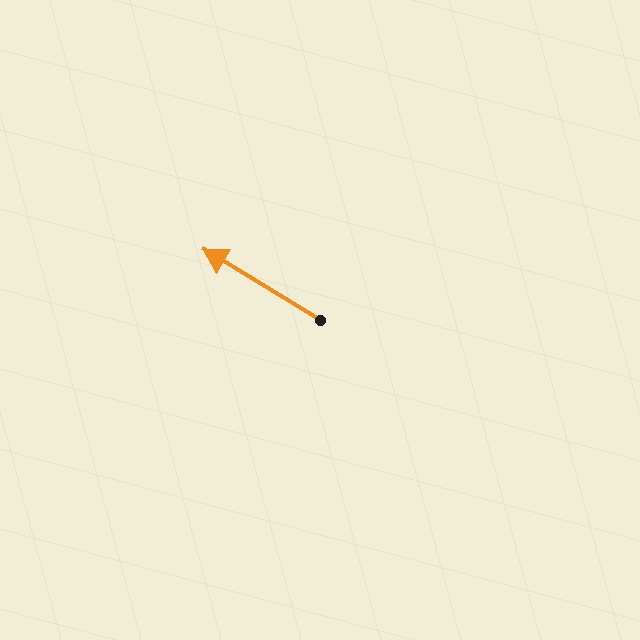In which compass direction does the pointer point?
Northwest.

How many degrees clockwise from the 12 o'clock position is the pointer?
Approximately 301 degrees.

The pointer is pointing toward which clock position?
Roughly 10 o'clock.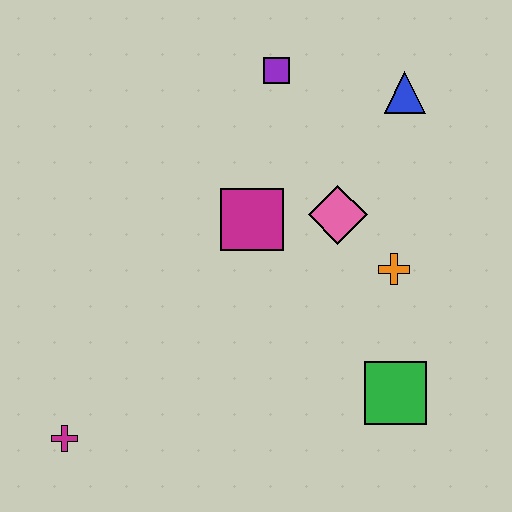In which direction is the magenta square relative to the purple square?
The magenta square is below the purple square.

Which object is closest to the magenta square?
The pink diamond is closest to the magenta square.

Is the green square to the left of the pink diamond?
No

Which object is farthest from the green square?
The purple square is farthest from the green square.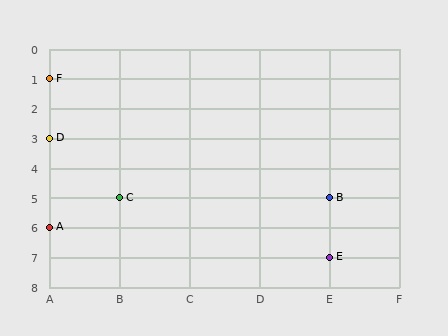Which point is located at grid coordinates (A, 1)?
Point F is at (A, 1).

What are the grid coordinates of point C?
Point C is at grid coordinates (B, 5).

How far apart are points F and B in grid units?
Points F and B are 4 columns and 4 rows apart (about 5.7 grid units diagonally).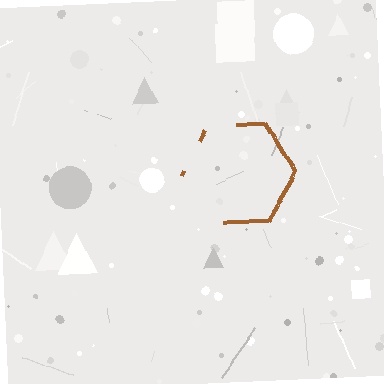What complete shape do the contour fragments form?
The contour fragments form a hexagon.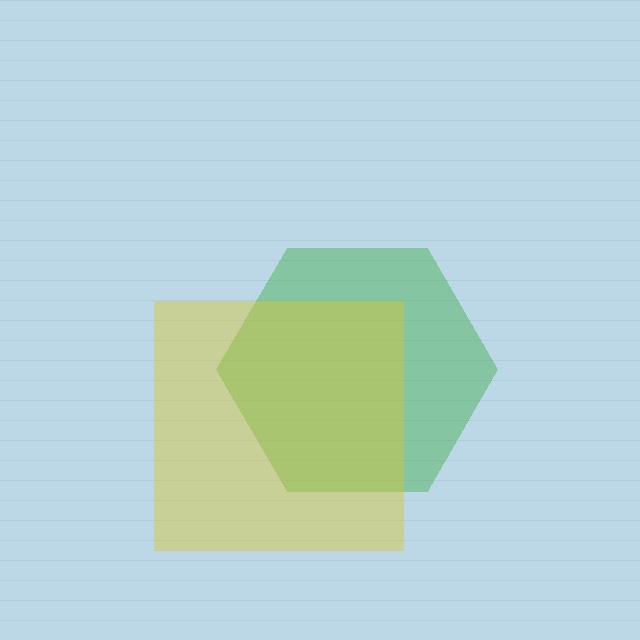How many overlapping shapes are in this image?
There are 2 overlapping shapes in the image.